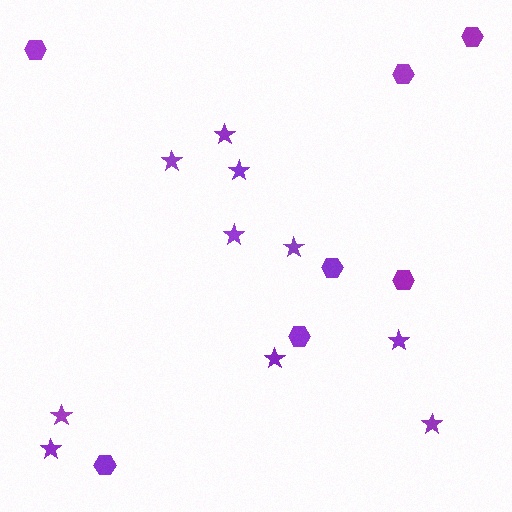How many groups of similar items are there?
There are 2 groups: one group of stars (10) and one group of hexagons (7).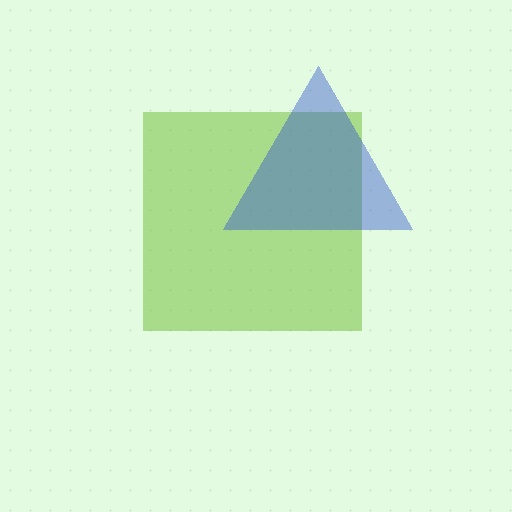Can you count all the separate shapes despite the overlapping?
Yes, there are 2 separate shapes.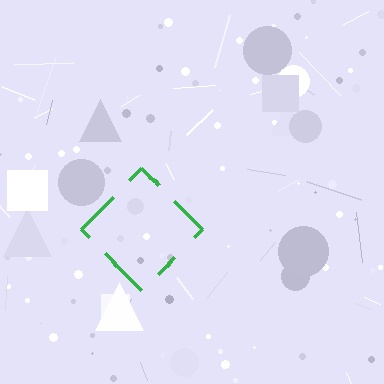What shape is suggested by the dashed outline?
The dashed outline suggests a diamond.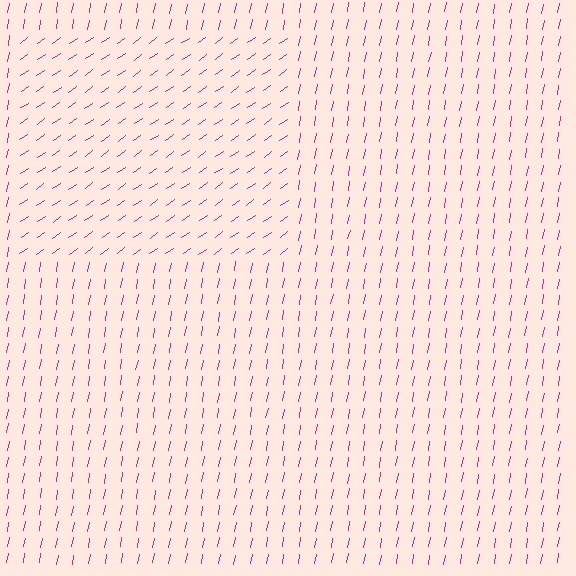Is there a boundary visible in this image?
Yes, there is a texture boundary formed by a change in line orientation.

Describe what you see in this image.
The image is filled with small magenta line segments. A rectangle region in the image has lines oriented differently from the surrounding lines, creating a visible texture boundary.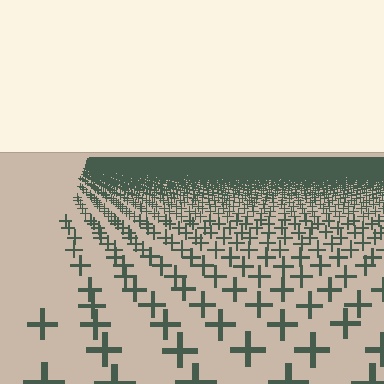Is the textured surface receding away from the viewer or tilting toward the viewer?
The surface is receding away from the viewer. Texture elements get smaller and denser toward the top.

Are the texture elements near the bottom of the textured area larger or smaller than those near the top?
Larger. Near the bottom, elements are closer to the viewer and appear at a bigger on-screen size.